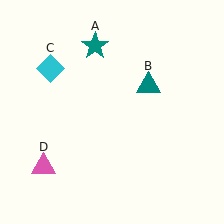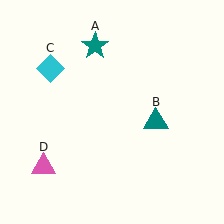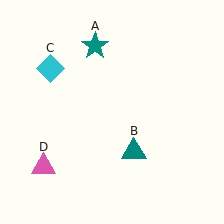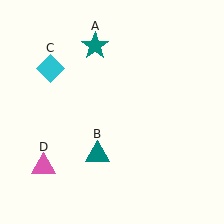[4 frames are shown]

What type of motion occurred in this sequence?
The teal triangle (object B) rotated clockwise around the center of the scene.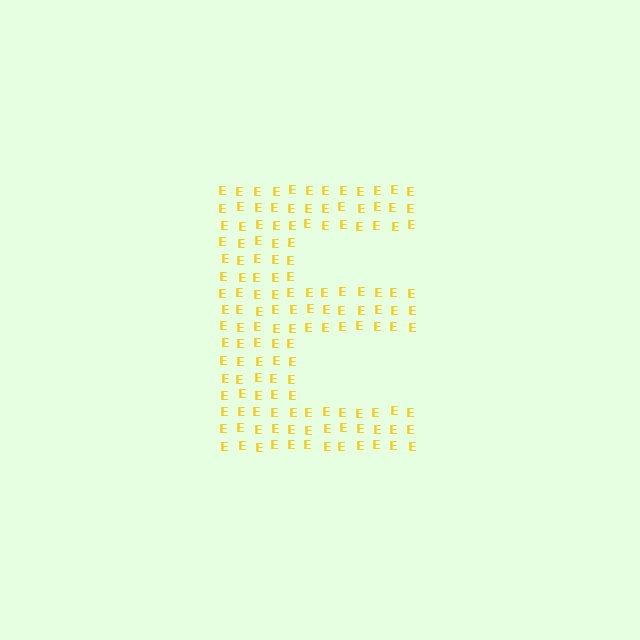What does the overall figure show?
The overall figure shows the letter E.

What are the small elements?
The small elements are letter E's.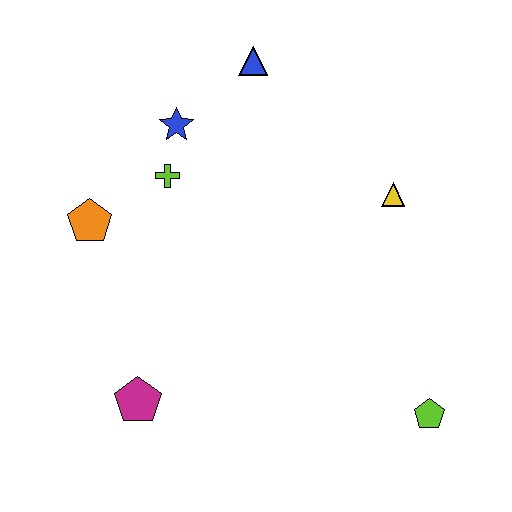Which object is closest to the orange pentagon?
The lime cross is closest to the orange pentagon.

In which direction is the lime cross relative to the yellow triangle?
The lime cross is to the left of the yellow triangle.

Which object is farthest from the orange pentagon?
The lime pentagon is farthest from the orange pentagon.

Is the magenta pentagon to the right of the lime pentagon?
No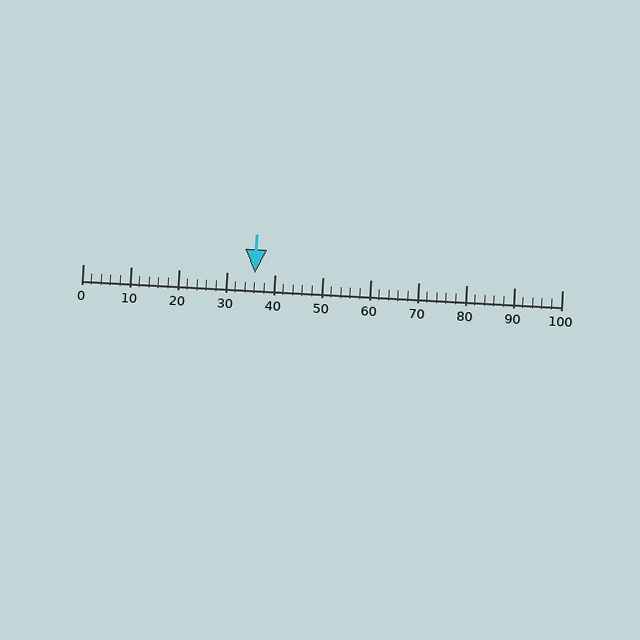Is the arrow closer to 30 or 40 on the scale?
The arrow is closer to 40.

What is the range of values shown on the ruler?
The ruler shows values from 0 to 100.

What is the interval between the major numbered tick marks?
The major tick marks are spaced 10 units apart.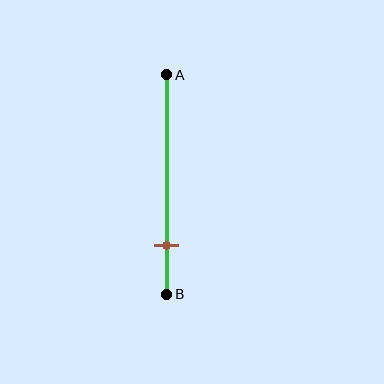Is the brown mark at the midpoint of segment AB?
No, the mark is at about 80% from A, not at the 50% midpoint.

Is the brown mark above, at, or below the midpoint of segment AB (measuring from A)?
The brown mark is below the midpoint of segment AB.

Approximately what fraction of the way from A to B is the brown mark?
The brown mark is approximately 80% of the way from A to B.